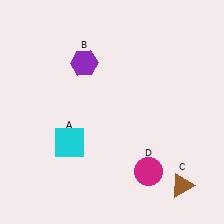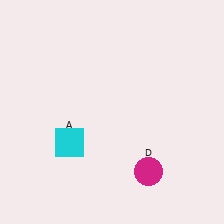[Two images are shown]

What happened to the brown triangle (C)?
The brown triangle (C) was removed in Image 2. It was in the bottom-right area of Image 1.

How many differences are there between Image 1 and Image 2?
There are 2 differences between the two images.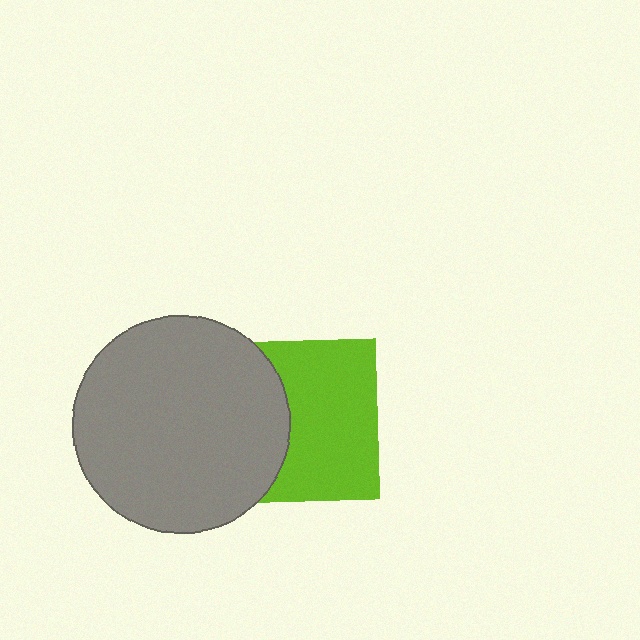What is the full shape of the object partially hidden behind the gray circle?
The partially hidden object is a lime square.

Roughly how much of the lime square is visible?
About half of it is visible (roughly 61%).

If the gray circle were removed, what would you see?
You would see the complete lime square.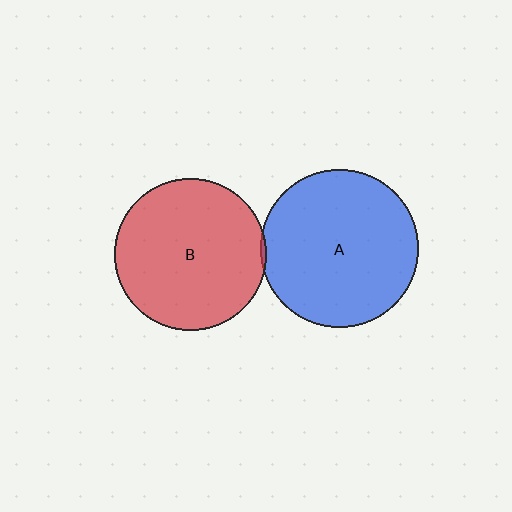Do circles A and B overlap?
Yes.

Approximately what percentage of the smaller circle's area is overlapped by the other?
Approximately 5%.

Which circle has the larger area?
Circle A (blue).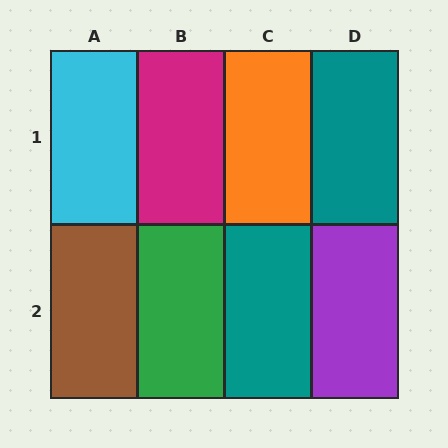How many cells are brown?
1 cell is brown.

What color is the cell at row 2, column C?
Teal.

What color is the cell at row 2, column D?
Purple.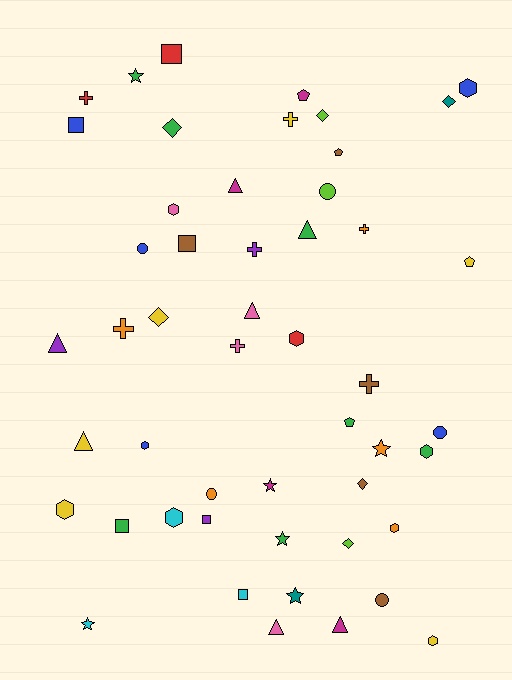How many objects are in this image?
There are 50 objects.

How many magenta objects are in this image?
There are 4 magenta objects.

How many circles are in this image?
There are 5 circles.